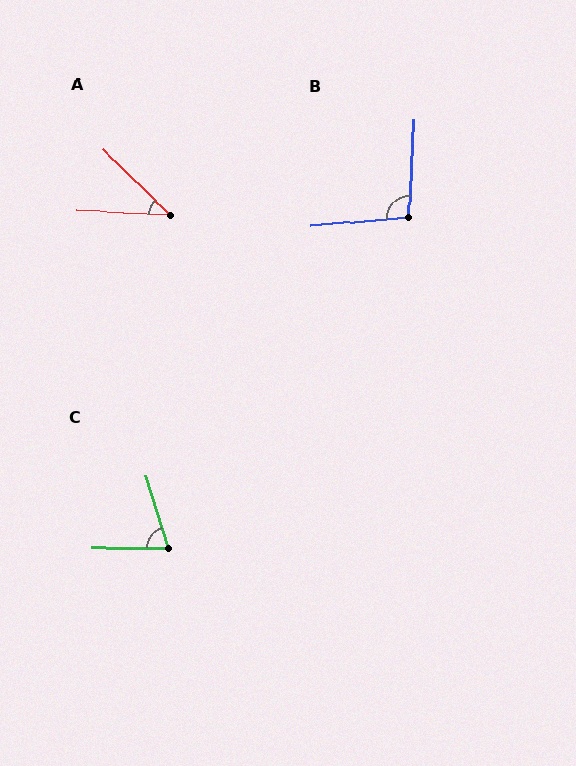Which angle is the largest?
B, at approximately 98 degrees.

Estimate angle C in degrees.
Approximately 72 degrees.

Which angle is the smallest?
A, at approximately 42 degrees.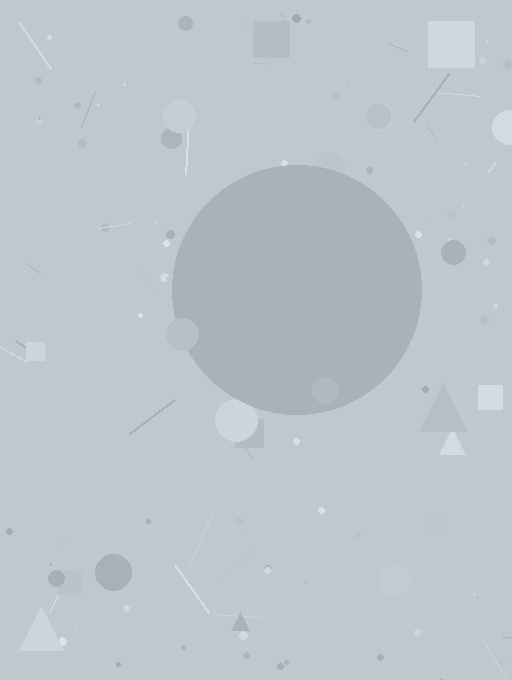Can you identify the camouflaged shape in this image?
The camouflaged shape is a circle.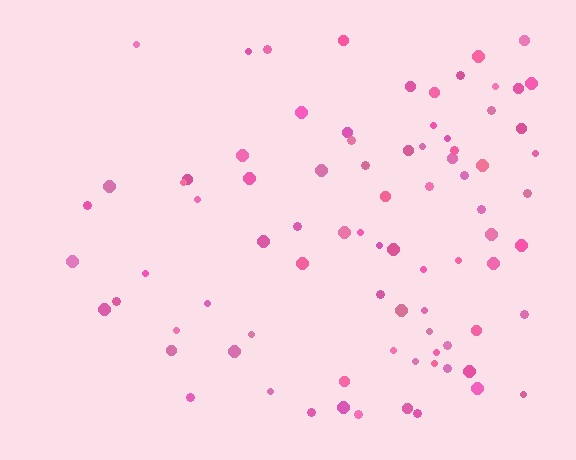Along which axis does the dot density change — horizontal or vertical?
Horizontal.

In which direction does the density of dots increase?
From left to right, with the right side densest.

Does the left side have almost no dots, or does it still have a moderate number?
Still a moderate number, just noticeably fewer than the right.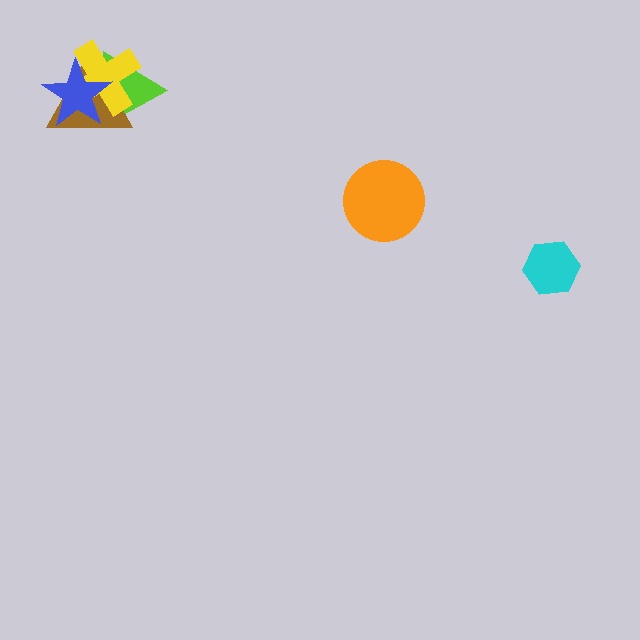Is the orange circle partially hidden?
No, no other shape covers it.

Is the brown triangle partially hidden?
Yes, it is partially covered by another shape.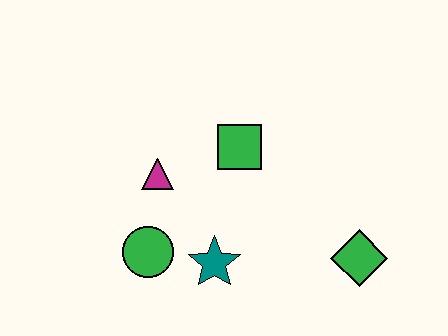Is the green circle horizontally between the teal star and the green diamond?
No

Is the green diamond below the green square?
Yes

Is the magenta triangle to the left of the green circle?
No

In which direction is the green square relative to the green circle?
The green square is above the green circle.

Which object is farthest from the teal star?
The green diamond is farthest from the teal star.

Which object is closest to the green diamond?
The teal star is closest to the green diamond.